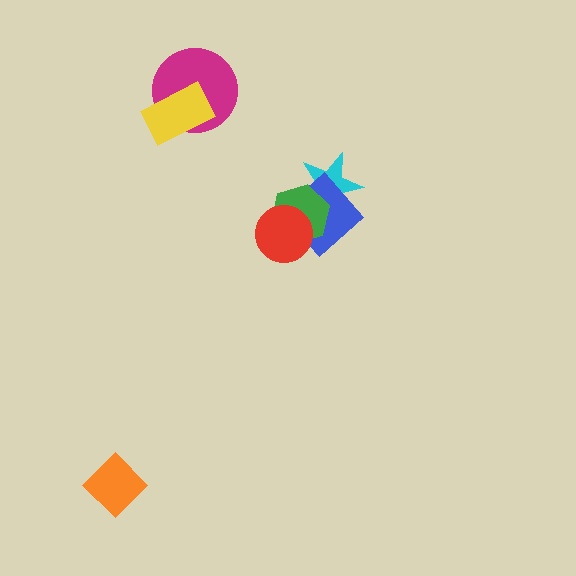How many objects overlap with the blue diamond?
3 objects overlap with the blue diamond.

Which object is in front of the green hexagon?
The red circle is in front of the green hexagon.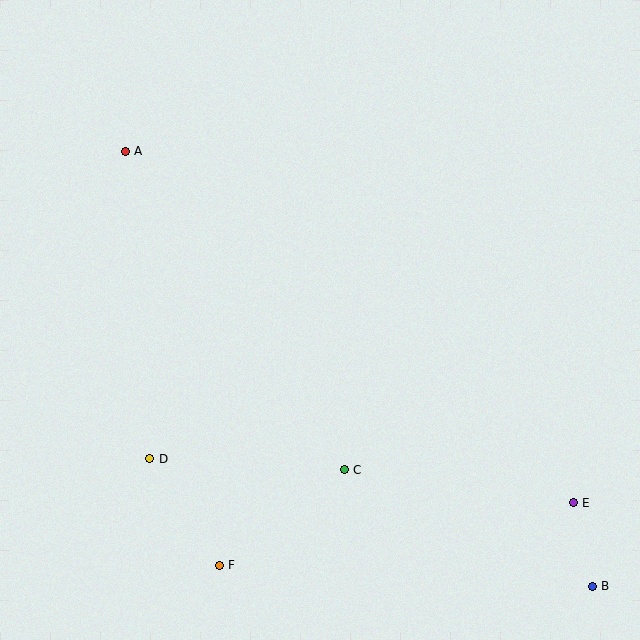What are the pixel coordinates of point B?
Point B is at (592, 586).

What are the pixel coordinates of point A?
Point A is at (125, 151).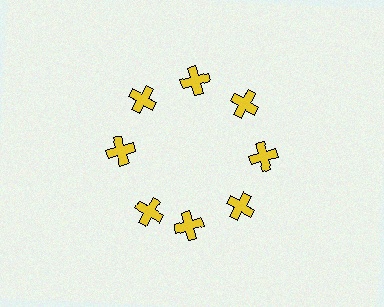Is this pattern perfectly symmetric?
No. The 8 yellow crosses are arranged in a ring, but one element near the 8 o'clock position is rotated out of alignment along the ring, breaking the 8-fold rotational symmetry.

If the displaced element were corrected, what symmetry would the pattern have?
It would have 8-fold rotational symmetry — the pattern would map onto itself every 45 degrees.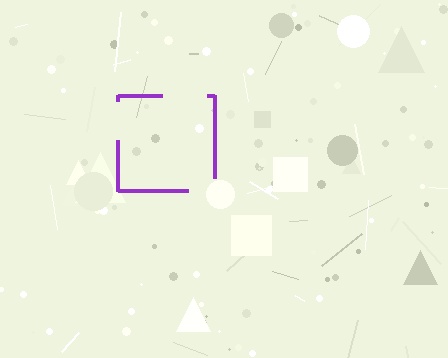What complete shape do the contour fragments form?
The contour fragments form a square.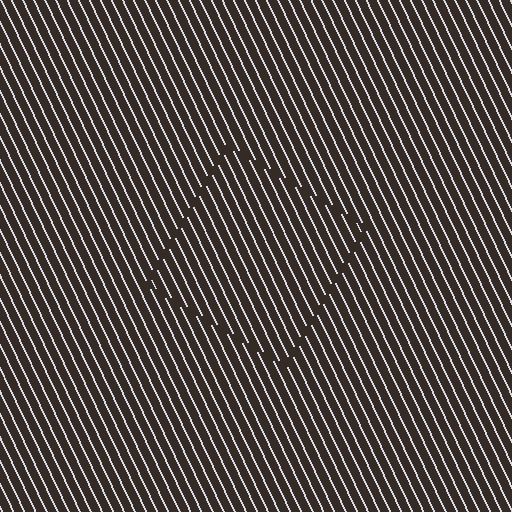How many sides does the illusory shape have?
4 sides — the line-ends trace a square.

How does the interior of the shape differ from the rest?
The interior of the shape contains the same grating, shifted by half a period — the contour is defined by the phase discontinuity where line-ends from the inner and outer gratings abut.